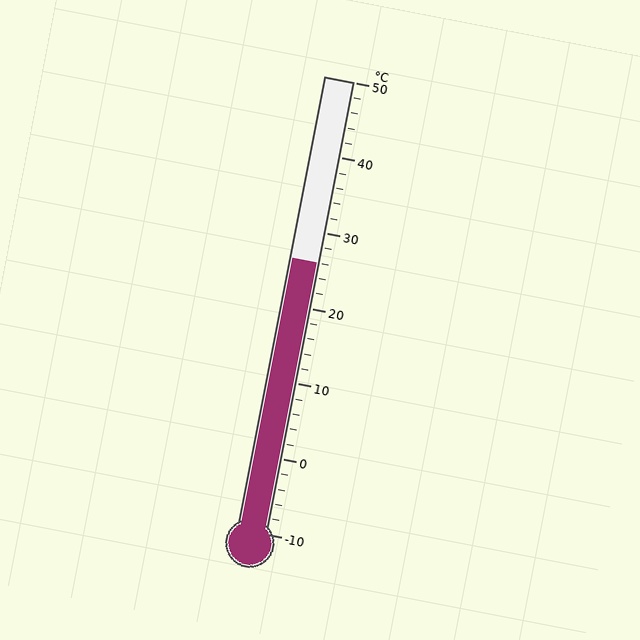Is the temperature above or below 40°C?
The temperature is below 40°C.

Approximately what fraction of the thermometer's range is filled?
The thermometer is filled to approximately 60% of its range.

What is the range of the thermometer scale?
The thermometer scale ranges from -10°C to 50°C.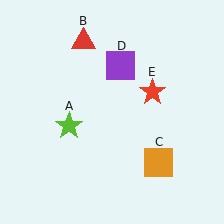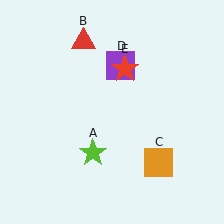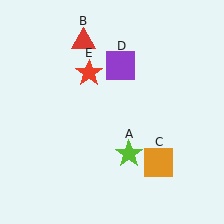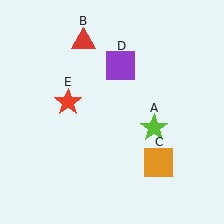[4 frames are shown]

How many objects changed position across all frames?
2 objects changed position: lime star (object A), red star (object E).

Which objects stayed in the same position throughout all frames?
Red triangle (object B) and orange square (object C) and purple square (object D) remained stationary.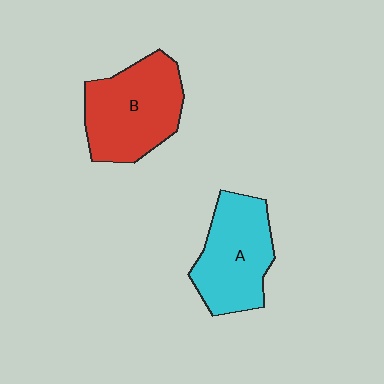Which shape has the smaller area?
Shape A (cyan).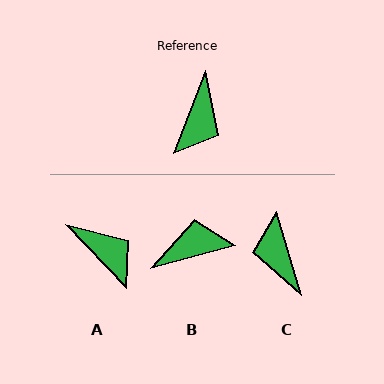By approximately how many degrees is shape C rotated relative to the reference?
Approximately 142 degrees clockwise.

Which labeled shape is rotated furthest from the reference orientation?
C, about 142 degrees away.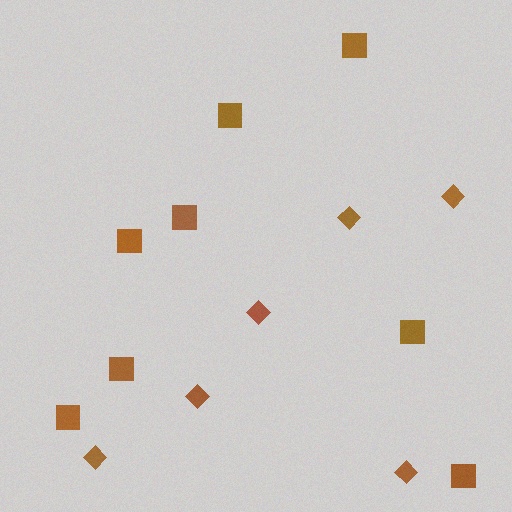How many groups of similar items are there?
There are 2 groups: one group of squares (8) and one group of diamonds (6).